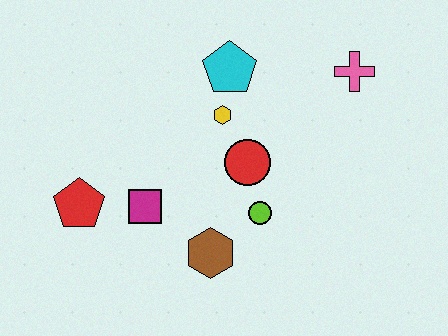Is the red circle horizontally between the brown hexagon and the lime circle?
Yes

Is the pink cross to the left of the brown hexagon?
No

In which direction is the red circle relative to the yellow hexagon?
The red circle is below the yellow hexagon.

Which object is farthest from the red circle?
The red pentagon is farthest from the red circle.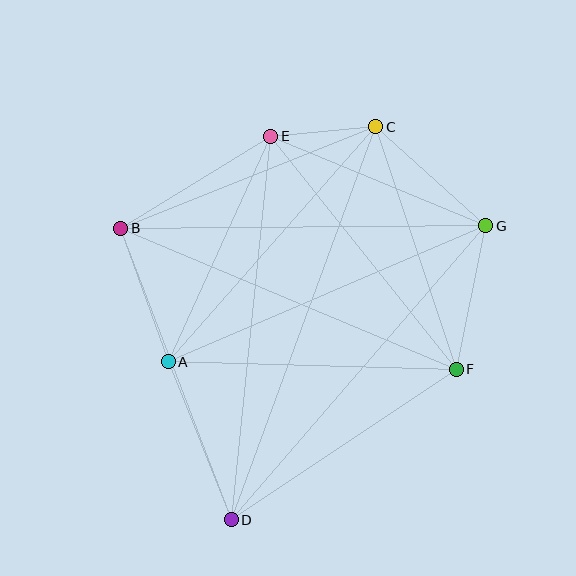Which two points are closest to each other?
Points C and E are closest to each other.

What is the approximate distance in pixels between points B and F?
The distance between B and F is approximately 364 pixels.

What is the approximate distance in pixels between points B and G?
The distance between B and G is approximately 365 pixels.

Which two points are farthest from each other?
Points C and D are farthest from each other.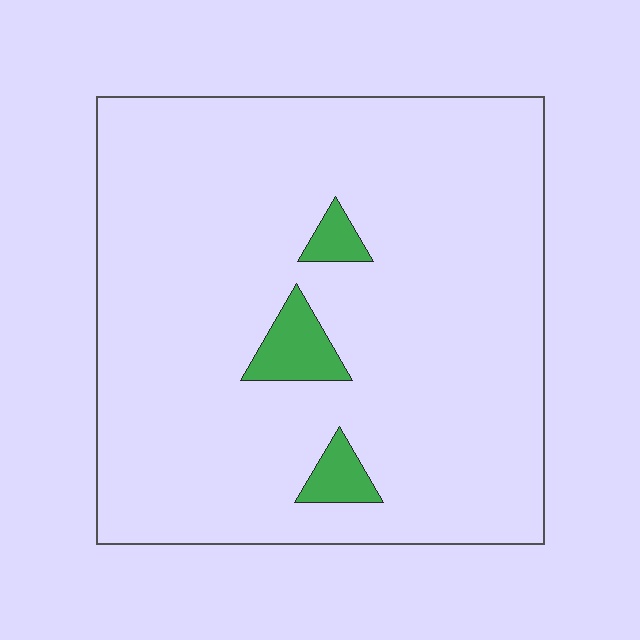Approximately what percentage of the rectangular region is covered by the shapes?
Approximately 5%.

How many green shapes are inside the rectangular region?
3.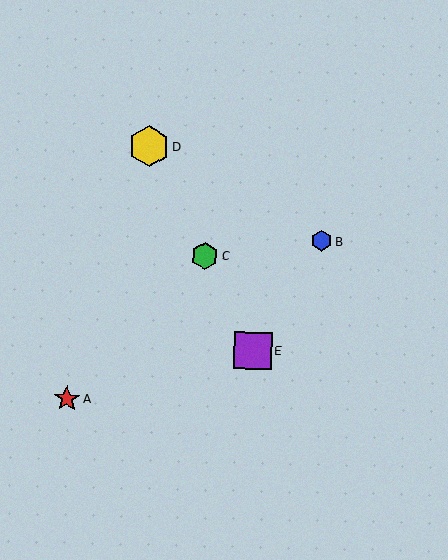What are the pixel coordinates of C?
Object C is at (205, 256).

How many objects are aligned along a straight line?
3 objects (C, D, E) are aligned along a straight line.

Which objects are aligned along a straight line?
Objects C, D, E are aligned along a straight line.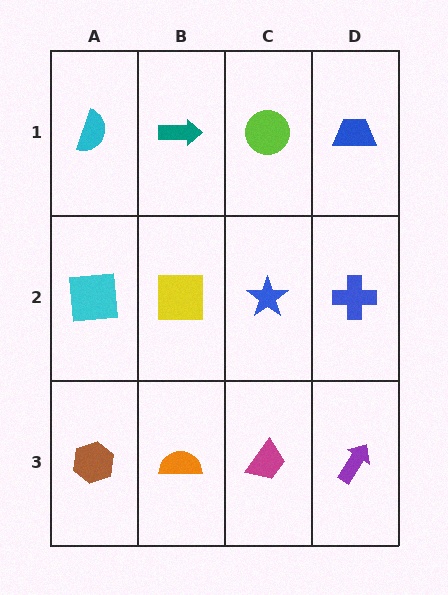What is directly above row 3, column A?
A cyan square.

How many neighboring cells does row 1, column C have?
3.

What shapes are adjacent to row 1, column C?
A blue star (row 2, column C), a teal arrow (row 1, column B), a blue trapezoid (row 1, column D).